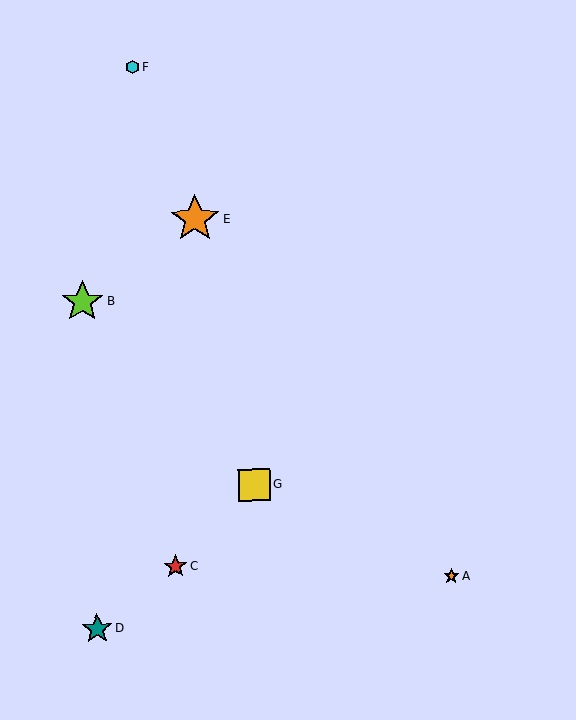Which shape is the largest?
The orange star (labeled E) is the largest.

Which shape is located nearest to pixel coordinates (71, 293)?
The lime star (labeled B) at (83, 302) is nearest to that location.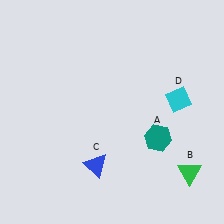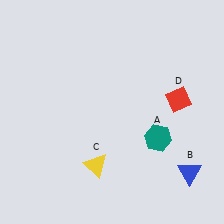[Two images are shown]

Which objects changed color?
B changed from green to blue. C changed from blue to yellow. D changed from cyan to red.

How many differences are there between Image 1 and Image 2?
There are 3 differences between the two images.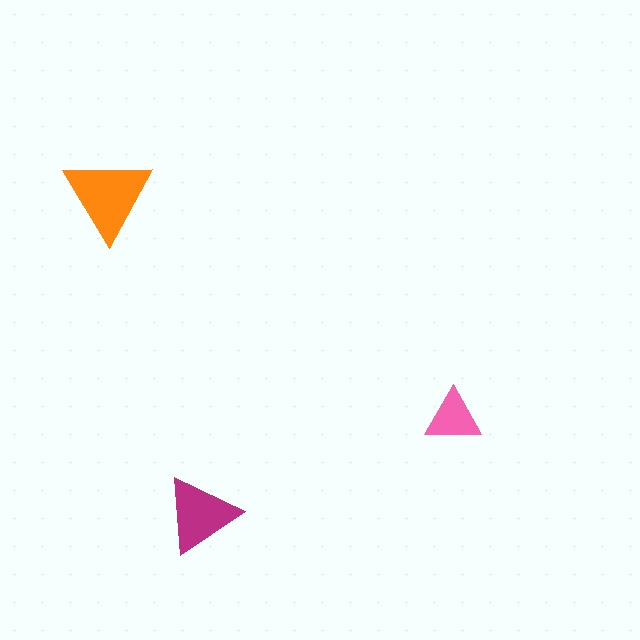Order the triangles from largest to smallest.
the orange one, the magenta one, the pink one.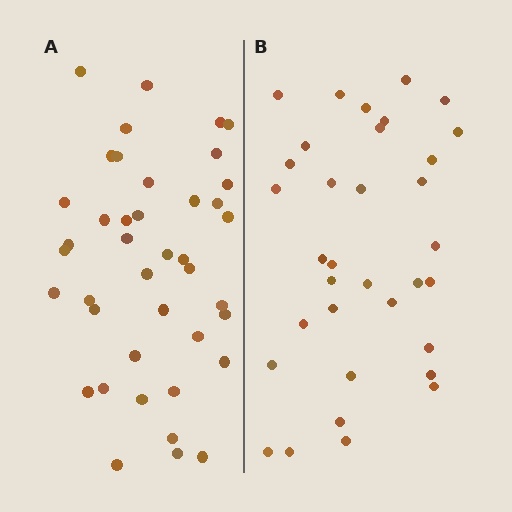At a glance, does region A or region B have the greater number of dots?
Region A (the left region) has more dots.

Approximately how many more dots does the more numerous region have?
Region A has roughly 8 or so more dots than region B.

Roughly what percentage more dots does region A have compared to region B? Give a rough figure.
About 20% more.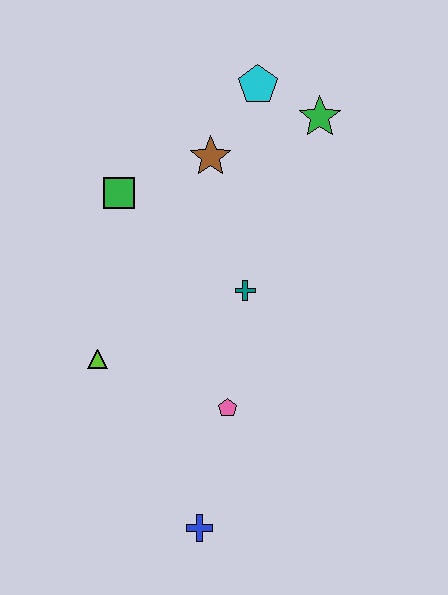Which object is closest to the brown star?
The cyan pentagon is closest to the brown star.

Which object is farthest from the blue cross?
The cyan pentagon is farthest from the blue cross.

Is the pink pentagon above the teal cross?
No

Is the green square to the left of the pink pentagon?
Yes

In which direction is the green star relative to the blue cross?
The green star is above the blue cross.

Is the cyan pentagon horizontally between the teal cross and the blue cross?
No